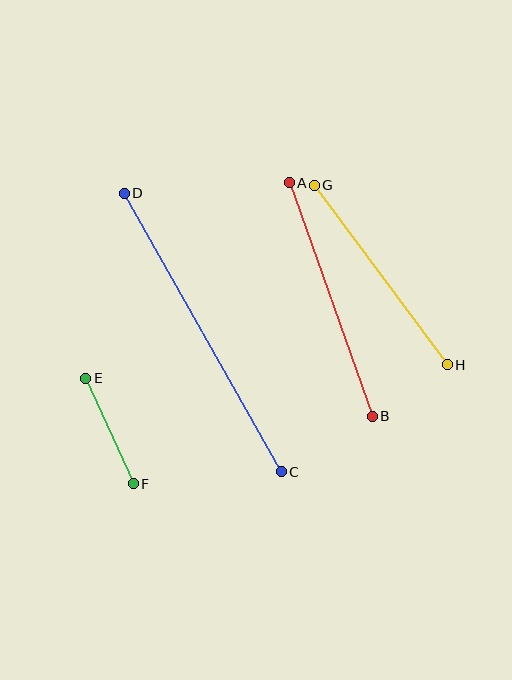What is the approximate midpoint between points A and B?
The midpoint is at approximately (331, 300) pixels.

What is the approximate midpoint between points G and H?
The midpoint is at approximately (381, 275) pixels.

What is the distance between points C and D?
The distance is approximately 320 pixels.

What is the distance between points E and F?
The distance is approximately 116 pixels.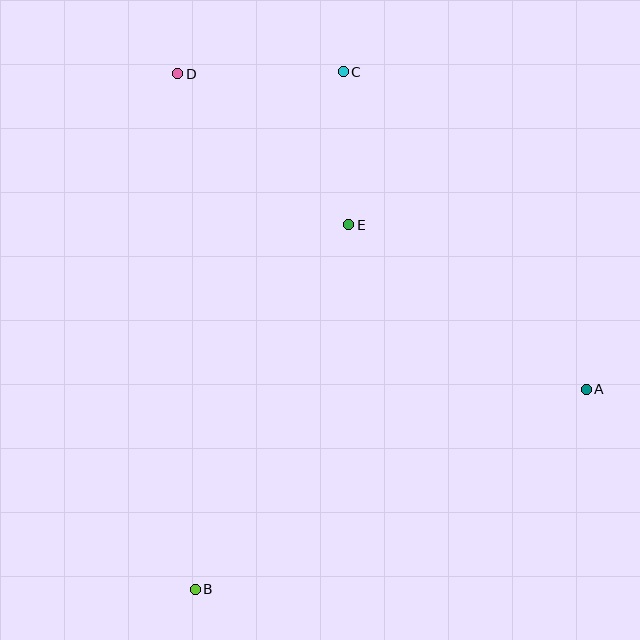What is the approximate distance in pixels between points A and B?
The distance between A and B is approximately 439 pixels.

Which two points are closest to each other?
Points C and E are closest to each other.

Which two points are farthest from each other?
Points B and C are farthest from each other.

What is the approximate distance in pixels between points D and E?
The distance between D and E is approximately 228 pixels.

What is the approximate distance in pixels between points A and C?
The distance between A and C is approximately 400 pixels.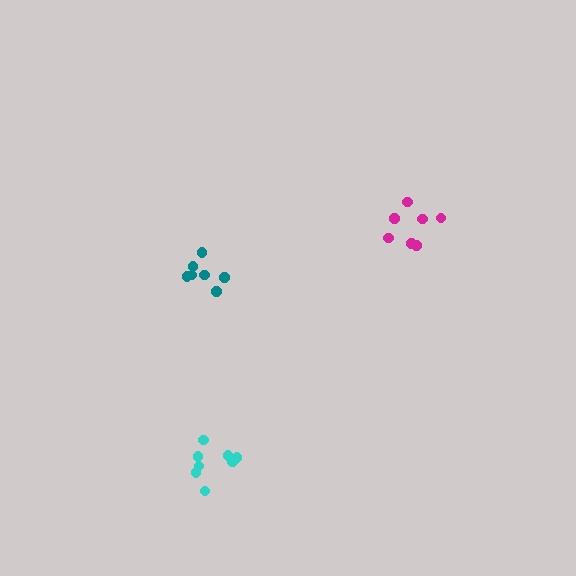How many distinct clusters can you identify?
There are 3 distinct clusters.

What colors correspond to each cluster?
The clusters are colored: cyan, teal, magenta.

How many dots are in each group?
Group 1: 8 dots, Group 2: 7 dots, Group 3: 7 dots (22 total).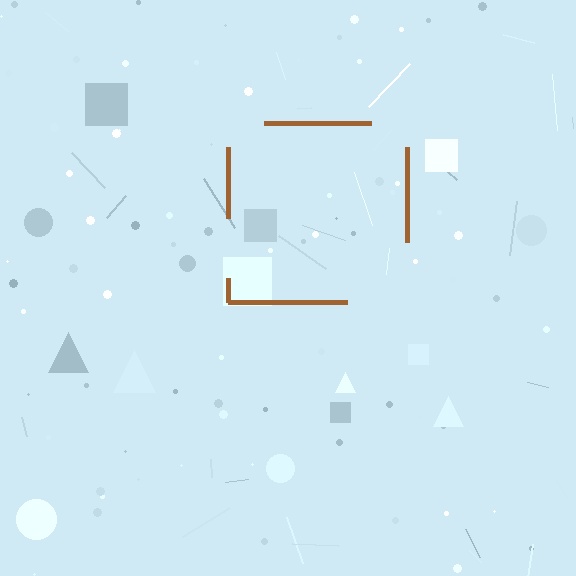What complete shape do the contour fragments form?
The contour fragments form a square.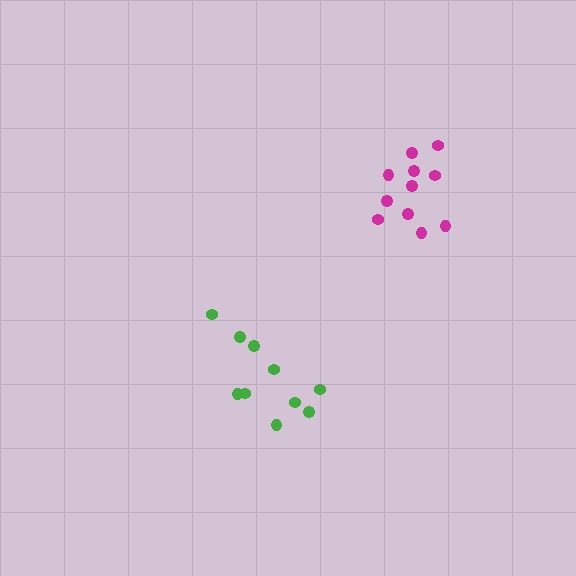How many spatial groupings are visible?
There are 2 spatial groupings.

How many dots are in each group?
Group 1: 10 dots, Group 2: 11 dots (21 total).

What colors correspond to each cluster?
The clusters are colored: green, magenta.